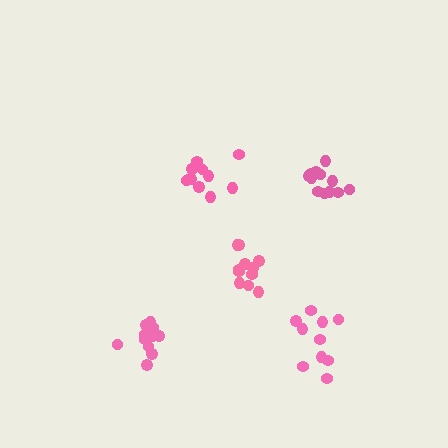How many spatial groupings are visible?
There are 5 spatial groupings.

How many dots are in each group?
Group 1: 11 dots, Group 2: 10 dots, Group 3: 12 dots, Group 4: 14 dots, Group 5: 11 dots (58 total).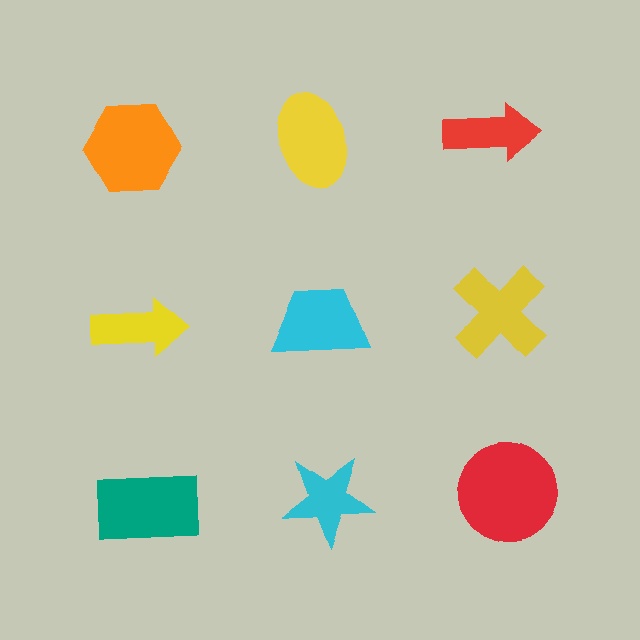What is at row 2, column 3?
A yellow cross.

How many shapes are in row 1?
3 shapes.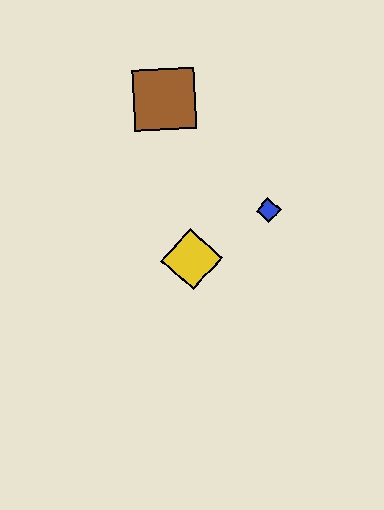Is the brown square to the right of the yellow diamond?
No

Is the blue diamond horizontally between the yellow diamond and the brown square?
No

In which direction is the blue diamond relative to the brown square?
The blue diamond is below the brown square.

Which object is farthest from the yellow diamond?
The brown square is farthest from the yellow diamond.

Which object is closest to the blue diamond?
The yellow diamond is closest to the blue diamond.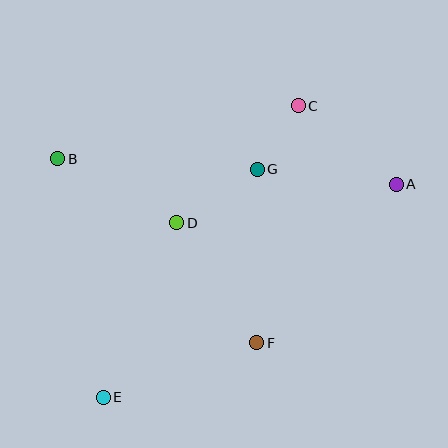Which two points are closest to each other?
Points C and G are closest to each other.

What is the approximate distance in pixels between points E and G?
The distance between E and G is approximately 275 pixels.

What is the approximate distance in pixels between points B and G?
The distance between B and G is approximately 200 pixels.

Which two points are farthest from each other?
Points A and E are farthest from each other.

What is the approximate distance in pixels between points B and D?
The distance between B and D is approximately 135 pixels.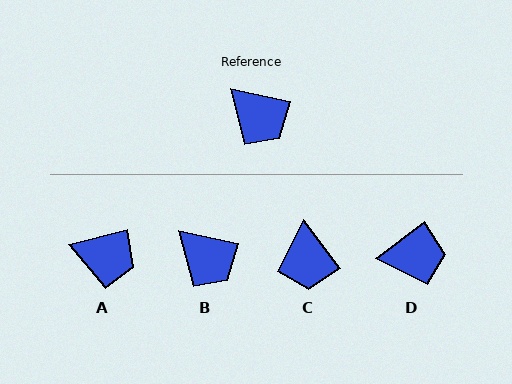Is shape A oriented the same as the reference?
No, it is off by about 26 degrees.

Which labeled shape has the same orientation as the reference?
B.